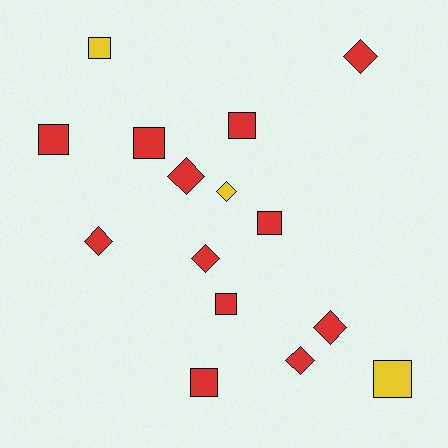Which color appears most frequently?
Red, with 12 objects.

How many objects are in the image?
There are 15 objects.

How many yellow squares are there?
There are 2 yellow squares.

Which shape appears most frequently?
Square, with 8 objects.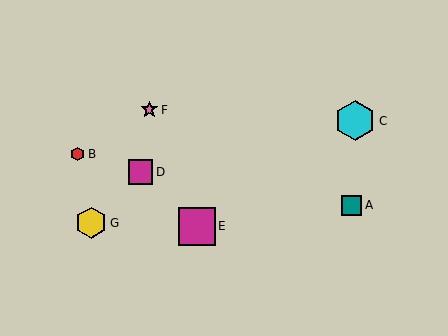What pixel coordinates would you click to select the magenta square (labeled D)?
Click at (141, 172) to select the magenta square D.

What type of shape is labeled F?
Shape F is a pink star.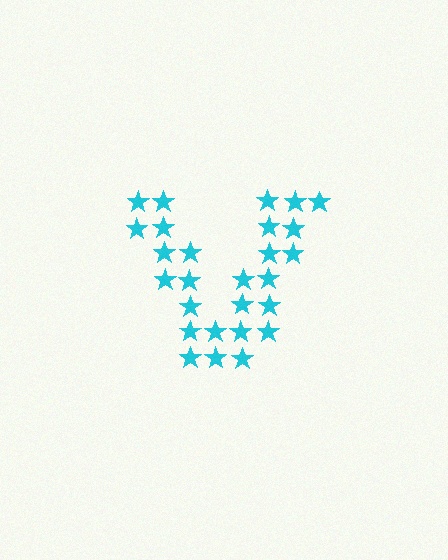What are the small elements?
The small elements are stars.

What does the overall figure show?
The overall figure shows the letter V.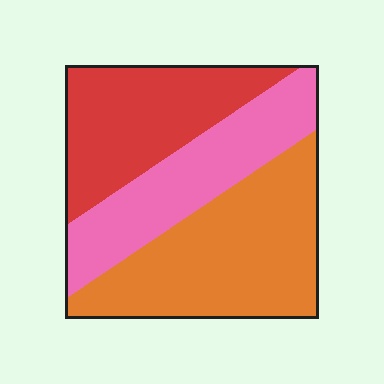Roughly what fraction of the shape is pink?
Pink takes up about one quarter (1/4) of the shape.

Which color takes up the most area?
Orange, at roughly 40%.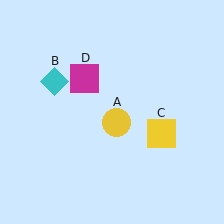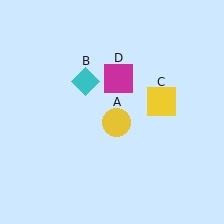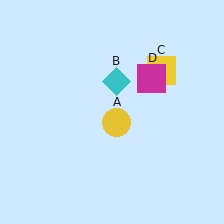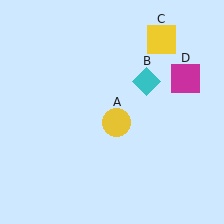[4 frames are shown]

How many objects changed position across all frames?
3 objects changed position: cyan diamond (object B), yellow square (object C), magenta square (object D).